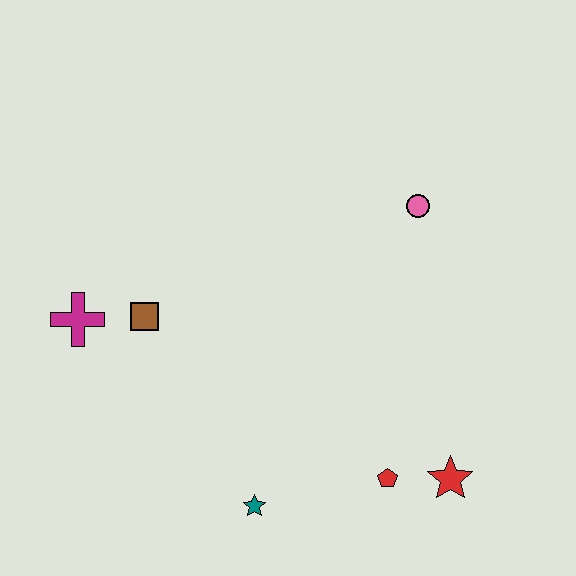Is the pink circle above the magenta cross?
Yes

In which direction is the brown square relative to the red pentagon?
The brown square is to the left of the red pentagon.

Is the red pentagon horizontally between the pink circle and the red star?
No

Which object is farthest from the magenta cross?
The red star is farthest from the magenta cross.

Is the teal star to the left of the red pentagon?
Yes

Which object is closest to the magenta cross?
The brown square is closest to the magenta cross.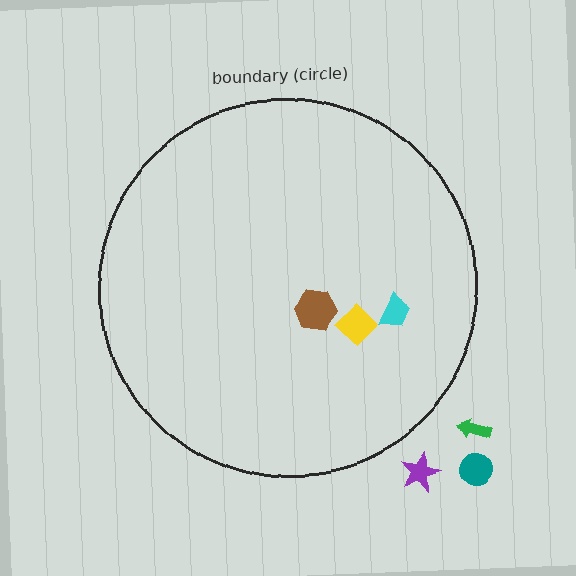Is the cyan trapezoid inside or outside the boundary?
Inside.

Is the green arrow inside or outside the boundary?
Outside.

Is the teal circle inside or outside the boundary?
Outside.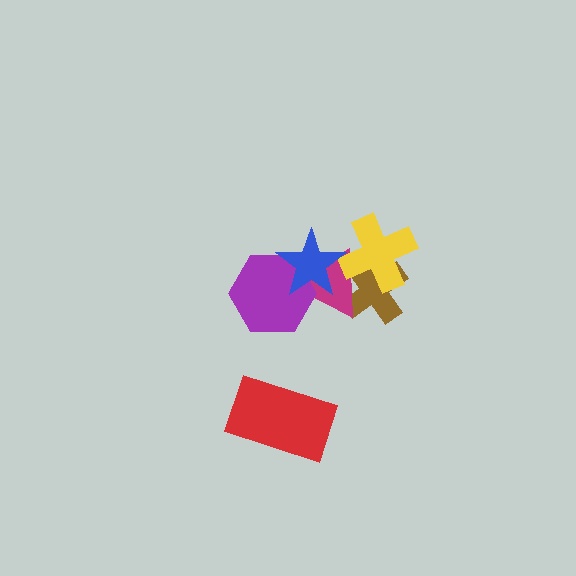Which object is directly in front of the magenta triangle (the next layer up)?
The yellow cross is directly in front of the magenta triangle.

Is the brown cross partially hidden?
Yes, it is partially covered by another shape.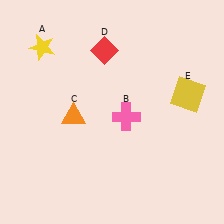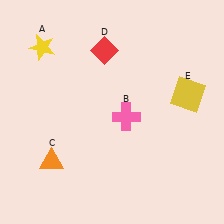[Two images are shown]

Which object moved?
The orange triangle (C) moved down.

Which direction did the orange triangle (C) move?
The orange triangle (C) moved down.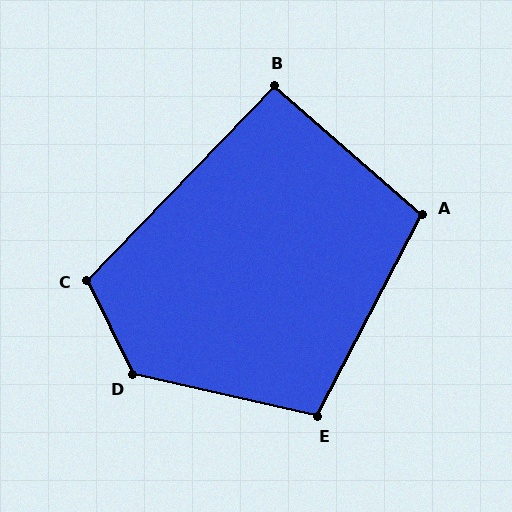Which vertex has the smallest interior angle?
B, at approximately 93 degrees.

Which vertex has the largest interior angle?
D, at approximately 129 degrees.